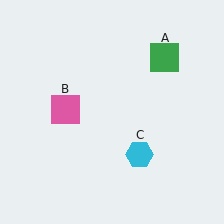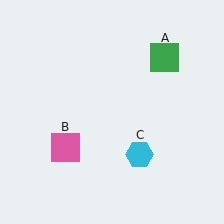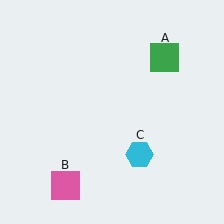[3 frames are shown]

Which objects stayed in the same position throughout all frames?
Green square (object A) and cyan hexagon (object C) remained stationary.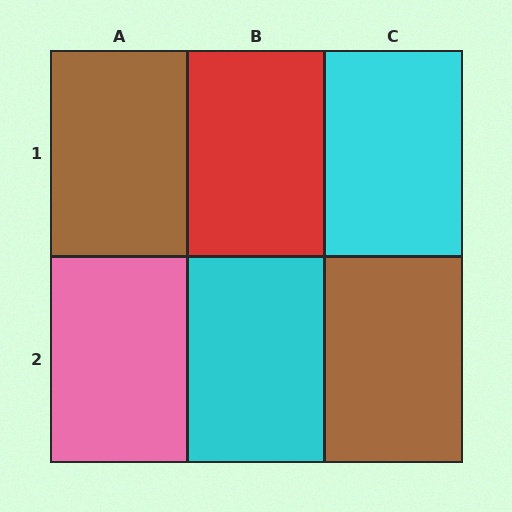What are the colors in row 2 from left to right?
Pink, cyan, brown.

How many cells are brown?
2 cells are brown.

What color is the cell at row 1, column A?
Brown.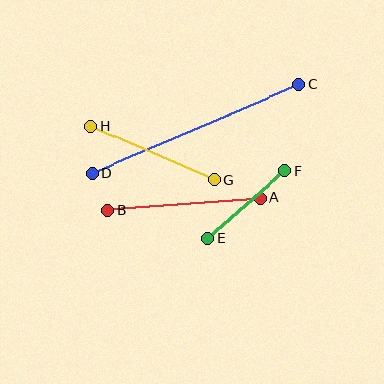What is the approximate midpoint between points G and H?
The midpoint is at approximately (152, 153) pixels.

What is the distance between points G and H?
The distance is approximately 135 pixels.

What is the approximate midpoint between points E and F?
The midpoint is at approximately (246, 205) pixels.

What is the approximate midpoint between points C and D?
The midpoint is at approximately (195, 129) pixels.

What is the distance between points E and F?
The distance is approximately 102 pixels.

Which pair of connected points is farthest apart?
Points C and D are farthest apart.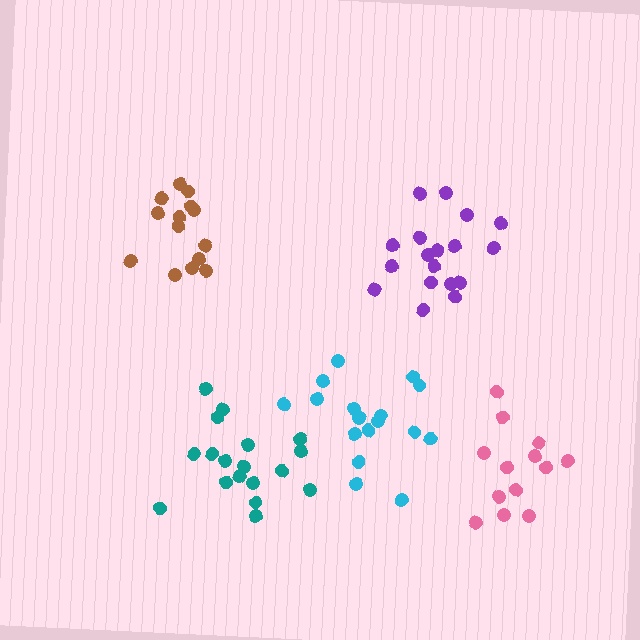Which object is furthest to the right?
The pink cluster is rightmost.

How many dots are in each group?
Group 1: 14 dots, Group 2: 18 dots, Group 3: 18 dots, Group 4: 13 dots, Group 5: 17 dots (80 total).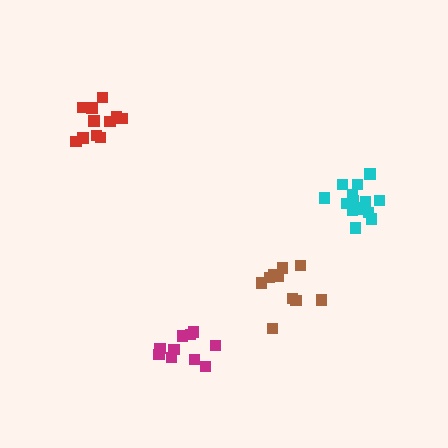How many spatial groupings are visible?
There are 4 spatial groupings.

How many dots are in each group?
Group 1: 10 dots, Group 2: 16 dots, Group 3: 11 dots, Group 4: 10 dots (47 total).